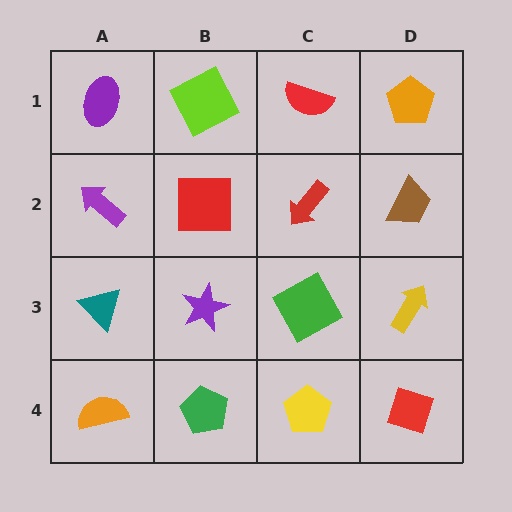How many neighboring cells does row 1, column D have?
2.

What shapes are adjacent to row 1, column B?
A red square (row 2, column B), a purple ellipse (row 1, column A), a red semicircle (row 1, column C).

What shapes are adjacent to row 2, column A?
A purple ellipse (row 1, column A), a teal triangle (row 3, column A), a red square (row 2, column B).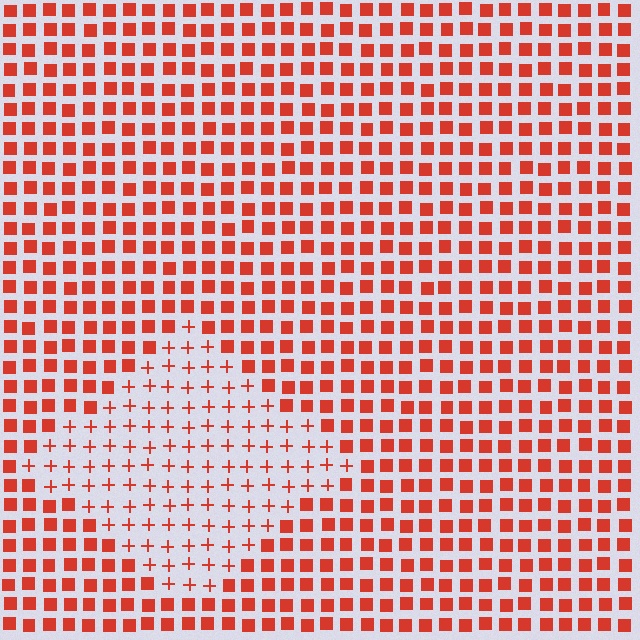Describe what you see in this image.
The image is filled with small red elements arranged in a uniform grid. A diamond-shaped region contains plus signs, while the surrounding area contains squares. The boundary is defined purely by the change in element shape.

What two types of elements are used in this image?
The image uses plus signs inside the diamond region and squares outside it.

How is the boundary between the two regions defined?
The boundary is defined by a change in element shape: plus signs inside vs. squares outside. All elements share the same color and spacing.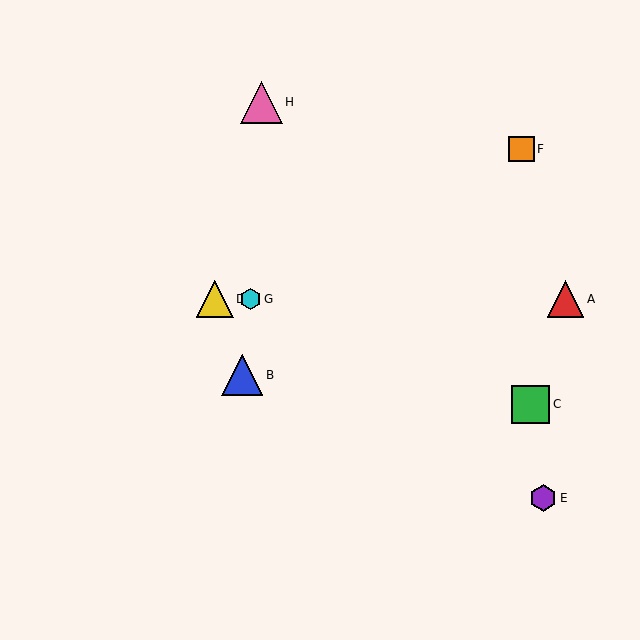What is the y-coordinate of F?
Object F is at y≈149.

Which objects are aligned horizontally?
Objects A, D, G are aligned horizontally.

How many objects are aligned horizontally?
3 objects (A, D, G) are aligned horizontally.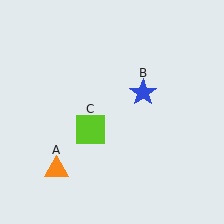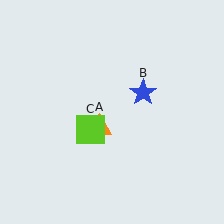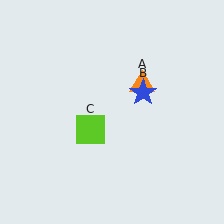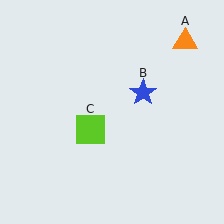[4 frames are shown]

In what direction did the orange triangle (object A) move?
The orange triangle (object A) moved up and to the right.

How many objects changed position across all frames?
1 object changed position: orange triangle (object A).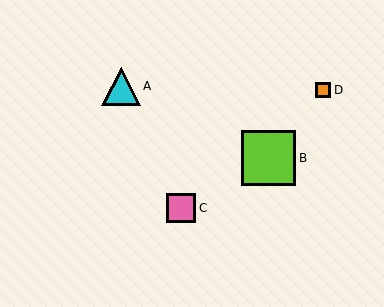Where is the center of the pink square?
The center of the pink square is at (181, 208).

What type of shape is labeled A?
Shape A is a cyan triangle.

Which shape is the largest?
The lime square (labeled B) is the largest.